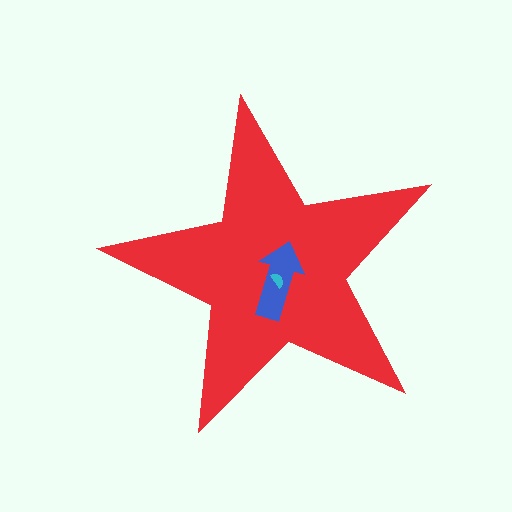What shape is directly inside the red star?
The blue arrow.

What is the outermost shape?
The red star.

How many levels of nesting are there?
3.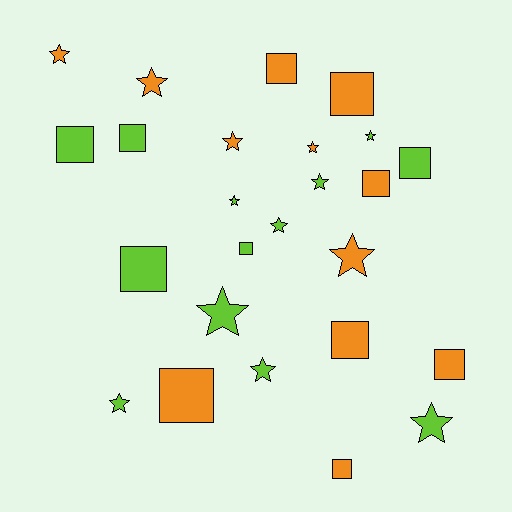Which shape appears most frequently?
Star, with 13 objects.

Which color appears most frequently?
Lime, with 13 objects.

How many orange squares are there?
There are 7 orange squares.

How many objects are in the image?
There are 25 objects.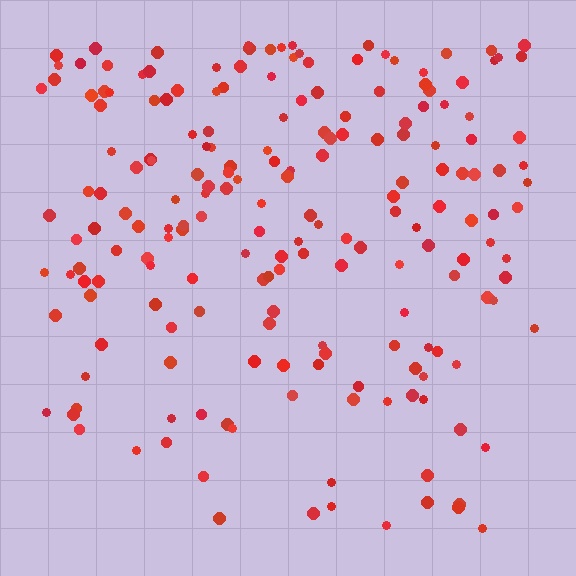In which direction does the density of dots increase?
From bottom to top, with the top side densest.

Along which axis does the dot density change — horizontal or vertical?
Vertical.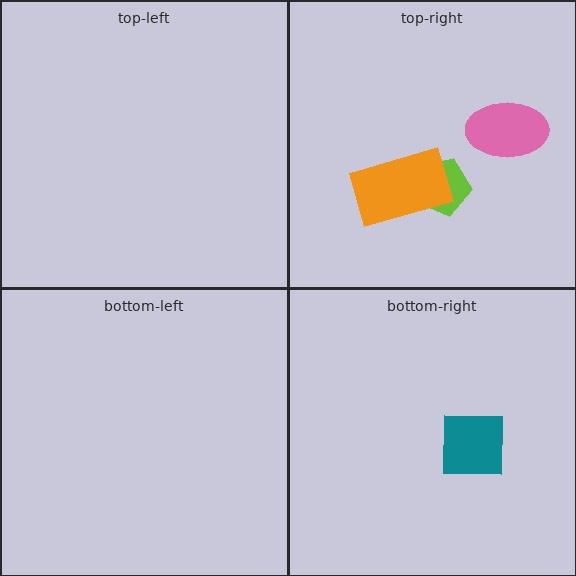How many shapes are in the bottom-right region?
1.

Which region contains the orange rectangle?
The top-right region.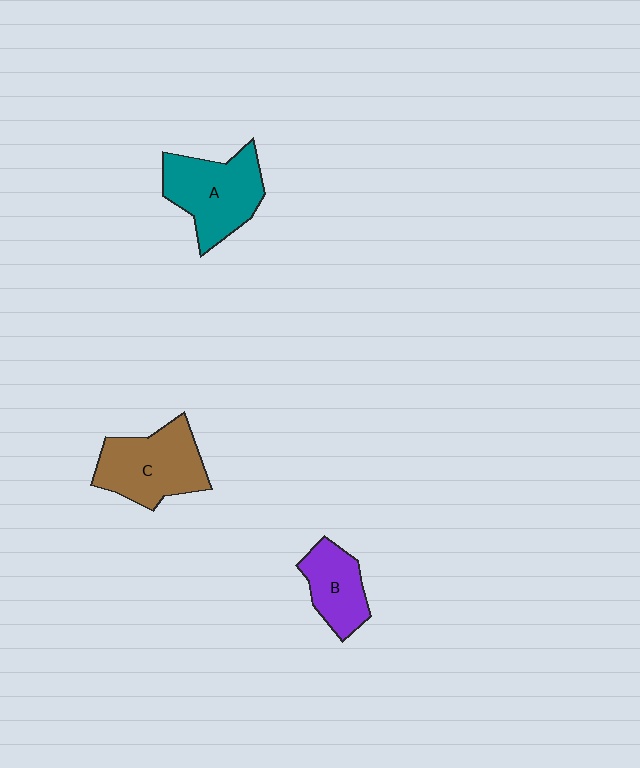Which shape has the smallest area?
Shape B (purple).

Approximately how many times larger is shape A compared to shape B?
Approximately 1.6 times.